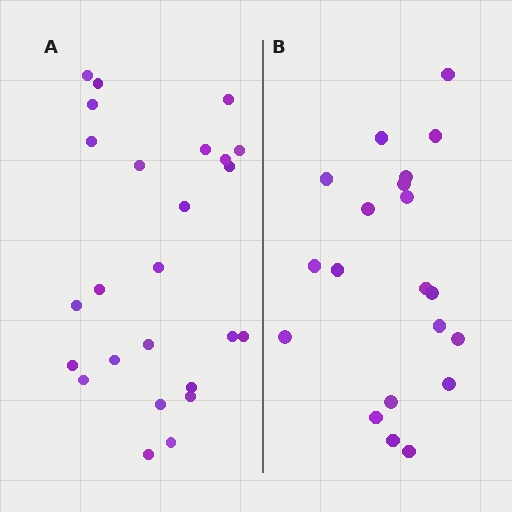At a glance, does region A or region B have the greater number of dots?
Region A (the left region) has more dots.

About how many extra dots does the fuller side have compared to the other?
Region A has about 5 more dots than region B.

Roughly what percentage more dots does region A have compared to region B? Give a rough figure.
About 25% more.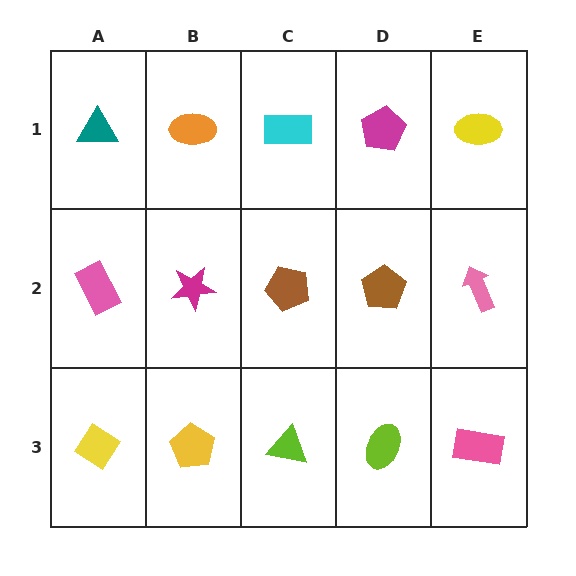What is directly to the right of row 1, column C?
A magenta pentagon.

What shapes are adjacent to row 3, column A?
A pink rectangle (row 2, column A), a yellow pentagon (row 3, column B).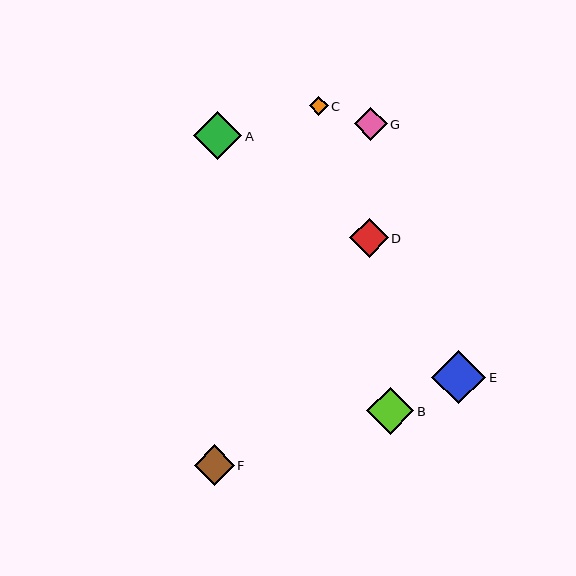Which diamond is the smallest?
Diamond C is the smallest with a size of approximately 19 pixels.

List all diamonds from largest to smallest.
From largest to smallest: E, A, B, F, D, G, C.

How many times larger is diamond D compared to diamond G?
Diamond D is approximately 1.2 times the size of diamond G.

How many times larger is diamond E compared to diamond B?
Diamond E is approximately 1.2 times the size of diamond B.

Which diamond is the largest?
Diamond E is the largest with a size of approximately 54 pixels.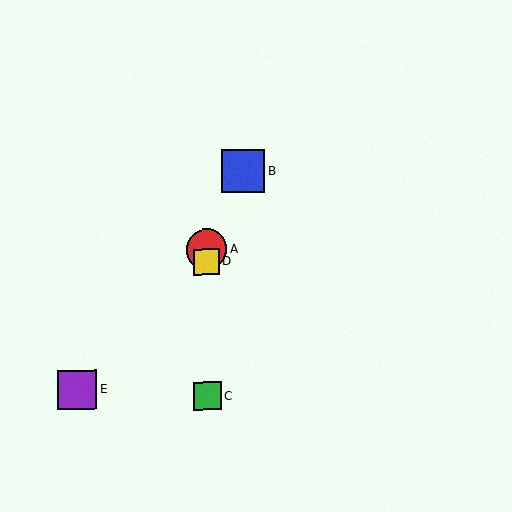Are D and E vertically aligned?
No, D is at x≈206 and E is at x≈77.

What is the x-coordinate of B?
Object B is at x≈243.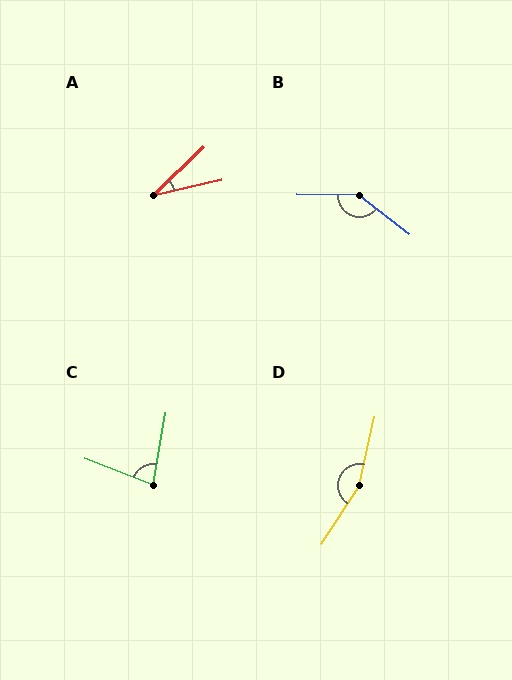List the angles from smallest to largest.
A (31°), C (79°), B (142°), D (160°).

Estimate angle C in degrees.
Approximately 79 degrees.